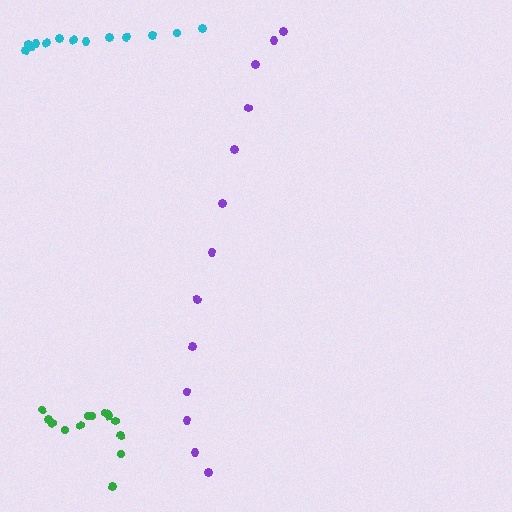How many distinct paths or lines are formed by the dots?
There are 3 distinct paths.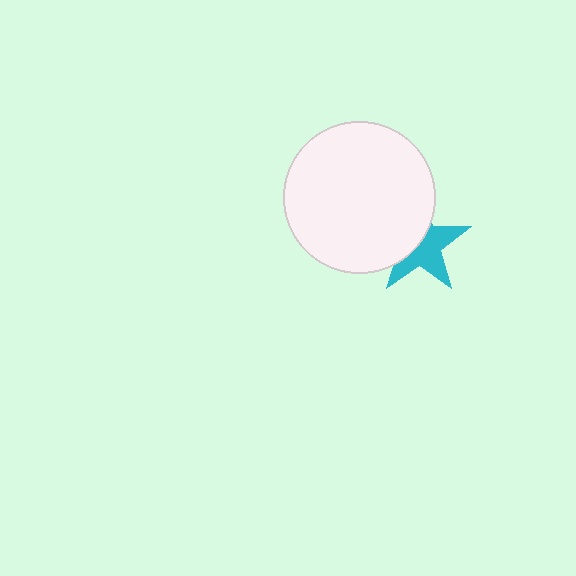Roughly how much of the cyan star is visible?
About half of it is visible (roughly 55%).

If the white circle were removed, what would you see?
You would see the complete cyan star.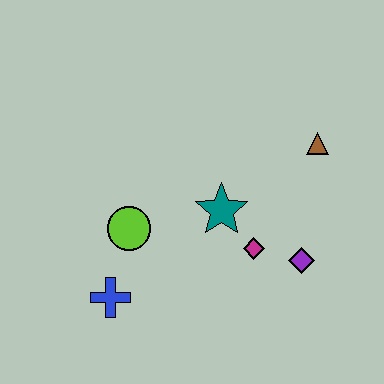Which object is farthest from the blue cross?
The brown triangle is farthest from the blue cross.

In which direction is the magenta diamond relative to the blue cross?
The magenta diamond is to the right of the blue cross.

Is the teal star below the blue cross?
No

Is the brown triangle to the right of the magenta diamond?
Yes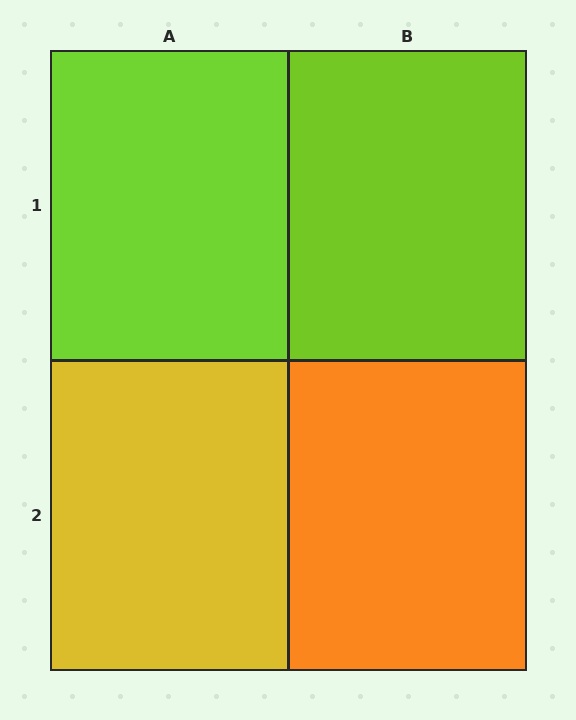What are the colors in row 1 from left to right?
Lime, lime.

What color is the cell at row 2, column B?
Orange.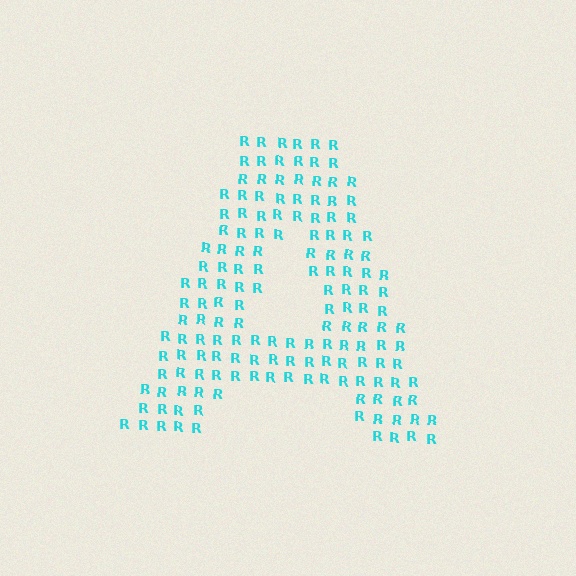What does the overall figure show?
The overall figure shows the letter A.